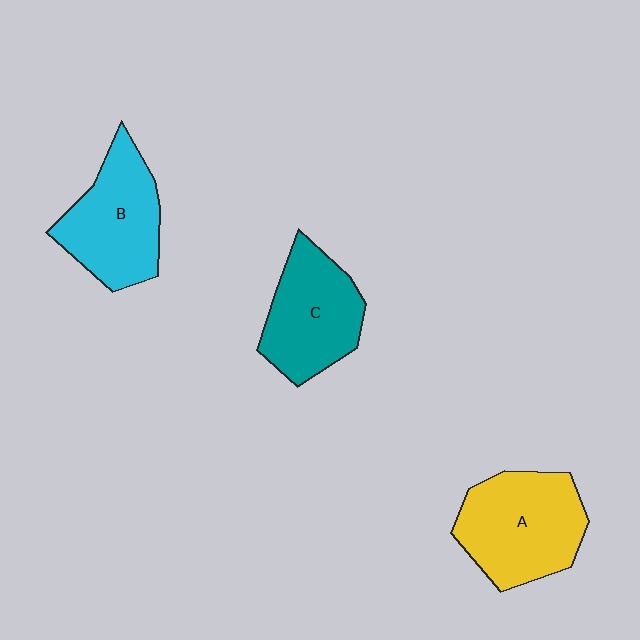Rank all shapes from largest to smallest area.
From largest to smallest: A (yellow), B (cyan), C (teal).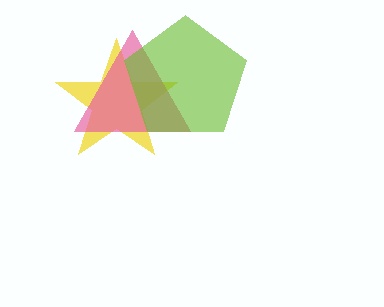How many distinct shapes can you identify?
There are 3 distinct shapes: a yellow star, a pink triangle, a lime pentagon.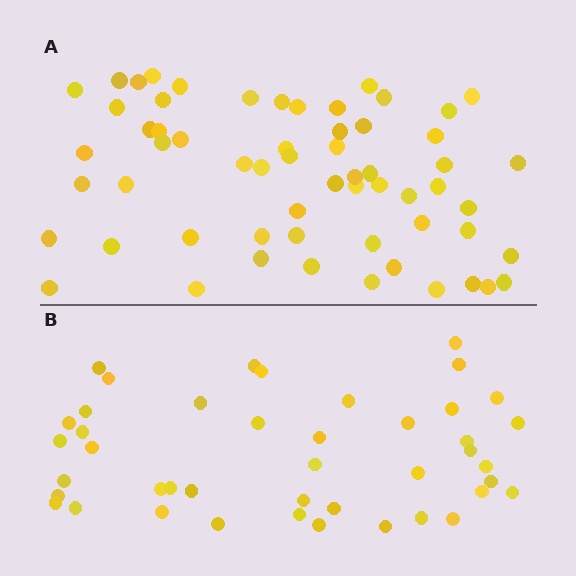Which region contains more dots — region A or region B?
Region A (the top region) has more dots.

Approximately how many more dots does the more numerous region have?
Region A has approximately 15 more dots than region B.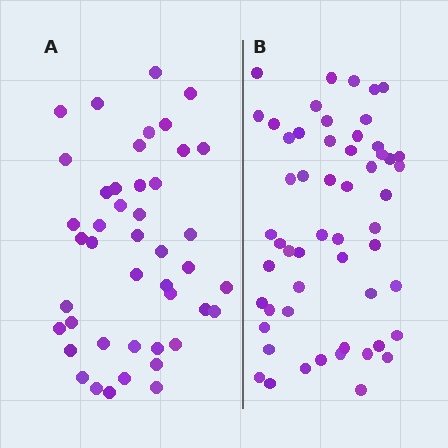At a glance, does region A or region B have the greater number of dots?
Region B (the right region) has more dots.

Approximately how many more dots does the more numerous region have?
Region B has roughly 12 or so more dots than region A.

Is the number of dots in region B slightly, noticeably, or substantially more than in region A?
Region B has noticeably more, but not dramatically so. The ratio is roughly 1.2 to 1.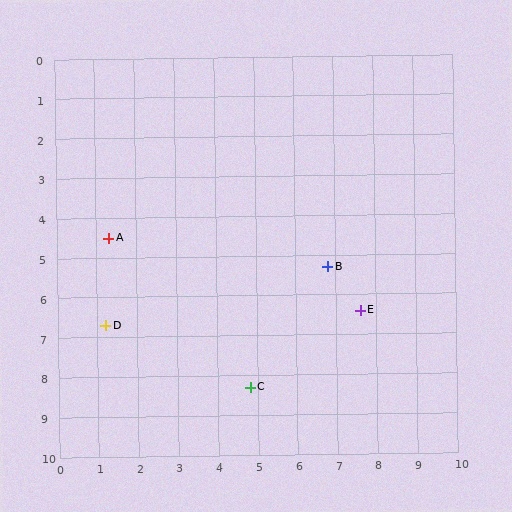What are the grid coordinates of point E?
Point E is at approximately (7.6, 6.4).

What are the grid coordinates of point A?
Point A is at approximately (1.3, 4.5).